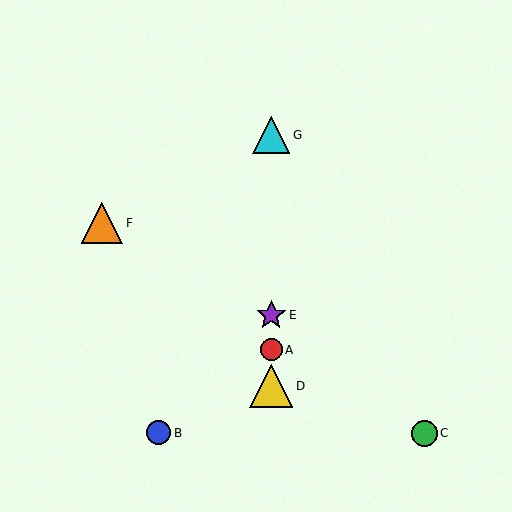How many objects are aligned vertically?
4 objects (A, D, E, G) are aligned vertically.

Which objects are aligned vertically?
Objects A, D, E, G are aligned vertically.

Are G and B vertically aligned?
No, G is at x≈271 and B is at x≈159.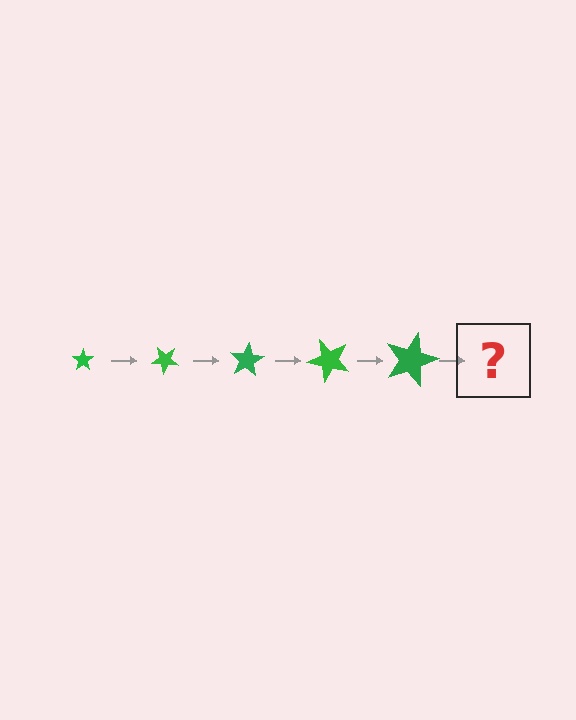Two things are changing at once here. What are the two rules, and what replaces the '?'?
The two rules are that the star grows larger each step and it rotates 40 degrees each step. The '?' should be a star, larger than the previous one and rotated 200 degrees from the start.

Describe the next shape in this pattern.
It should be a star, larger than the previous one and rotated 200 degrees from the start.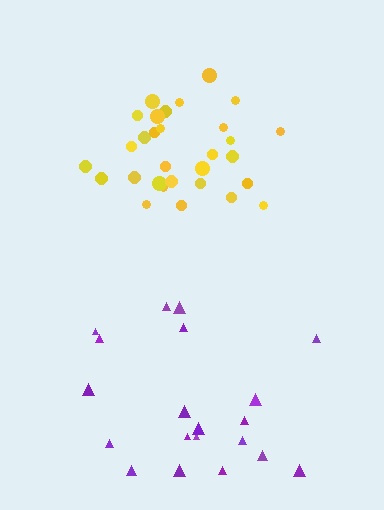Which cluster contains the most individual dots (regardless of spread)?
Yellow (30).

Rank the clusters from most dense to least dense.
yellow, purple.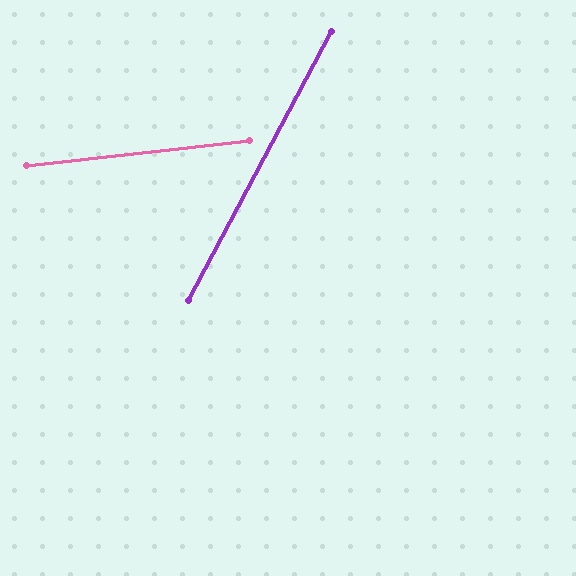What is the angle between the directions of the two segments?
Approximately 56 degrees.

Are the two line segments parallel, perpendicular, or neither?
Neither parallel nor perpendicular — they differ by about 56°.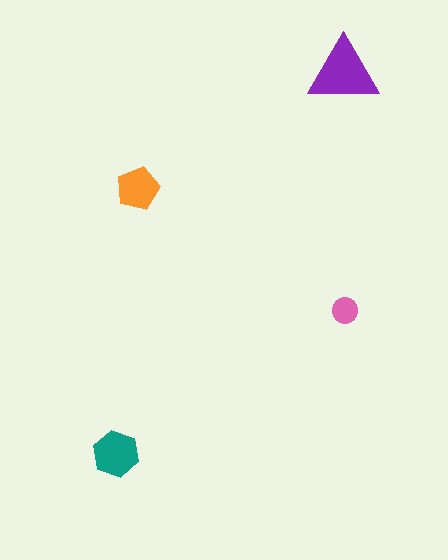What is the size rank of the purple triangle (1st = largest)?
1st.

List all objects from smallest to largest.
The pink circle, the orange pentagon, the teal hexagon, the purple triangle.